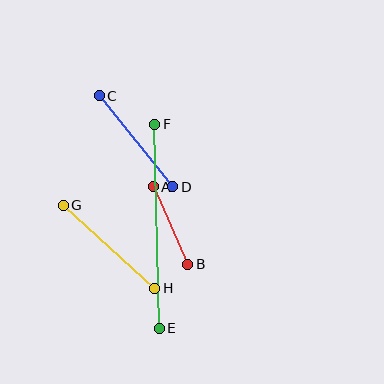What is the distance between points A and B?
The distance is approximately 85 pixels.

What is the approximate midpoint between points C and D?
The midpoint is at approximately (136, 141) pixels.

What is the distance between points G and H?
The distance is approximately 123 pixels.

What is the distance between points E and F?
The distance is approximately 204 pixels.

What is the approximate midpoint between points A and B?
The midpoint is at approximately (170, 225) pixels.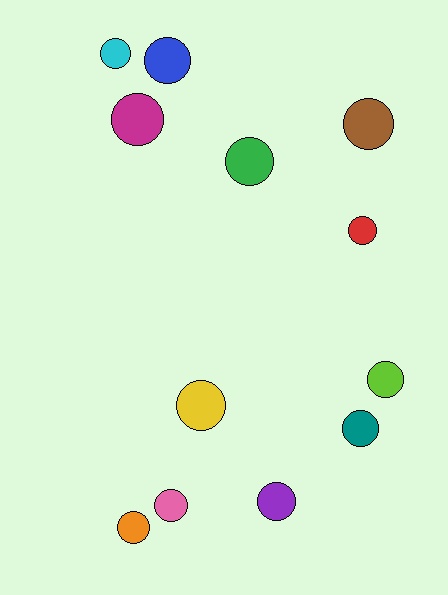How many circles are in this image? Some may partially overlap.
There are 12 circles.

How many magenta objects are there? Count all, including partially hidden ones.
There is 1 magenta object.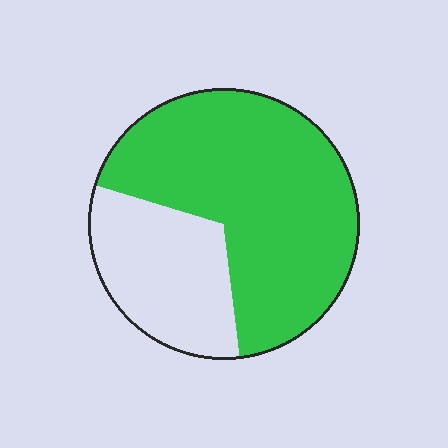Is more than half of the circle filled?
Yes.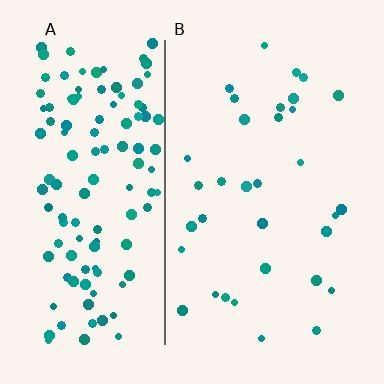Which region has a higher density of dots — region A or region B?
A (the left).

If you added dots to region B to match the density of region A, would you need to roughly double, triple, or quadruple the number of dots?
Approximately quadruple.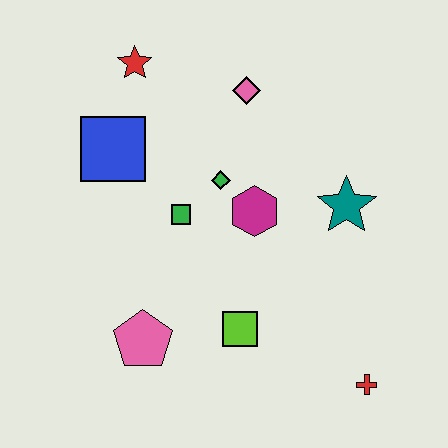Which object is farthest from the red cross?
The red star is farthest from the red cross.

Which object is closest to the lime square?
The pink pentagon is closest to the lime square.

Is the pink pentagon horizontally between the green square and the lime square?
No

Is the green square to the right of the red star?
Yes